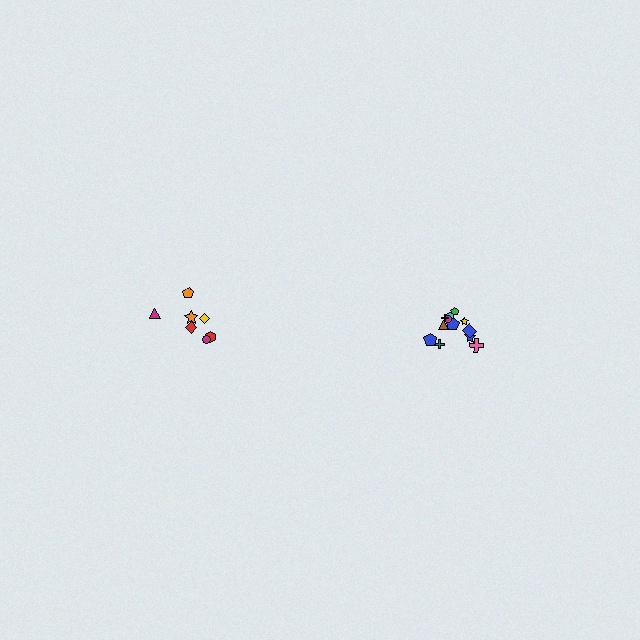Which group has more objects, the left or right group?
The right group.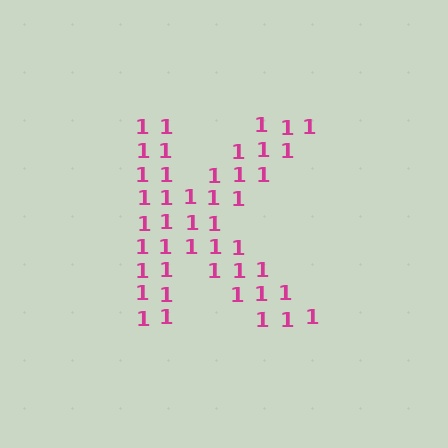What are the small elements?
The small elements are digit 1's.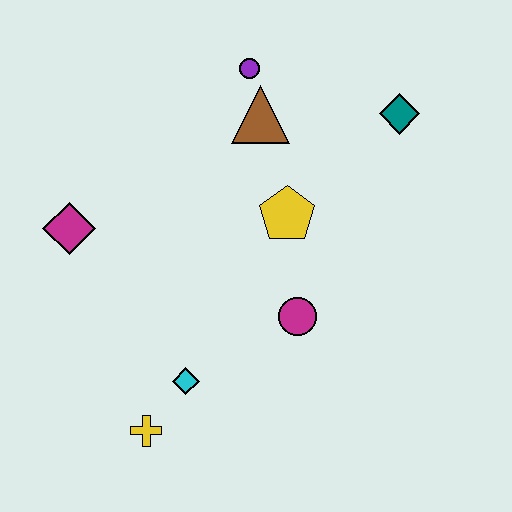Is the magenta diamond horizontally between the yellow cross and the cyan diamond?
No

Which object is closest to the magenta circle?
The yellow pentagon is closest to the magenta circle.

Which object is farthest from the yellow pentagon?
The yellow cross is farthest from the yellow pentagon.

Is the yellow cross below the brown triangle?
Yes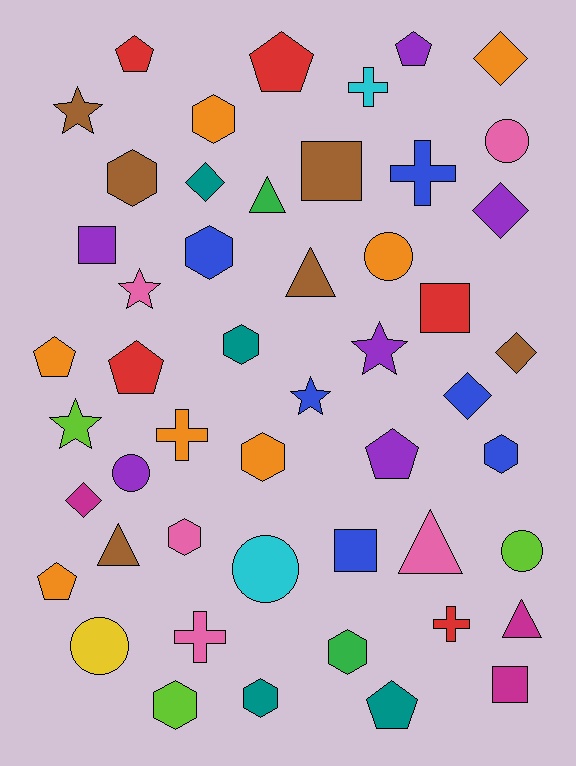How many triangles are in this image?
There are 5 triangles.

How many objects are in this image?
There are 50 objects.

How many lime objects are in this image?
There are 3 lime objects.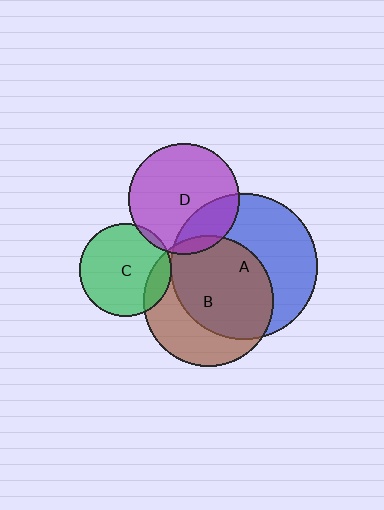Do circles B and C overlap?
Yes.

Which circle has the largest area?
Circle A (blue).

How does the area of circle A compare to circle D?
Approximately 1.8 times.